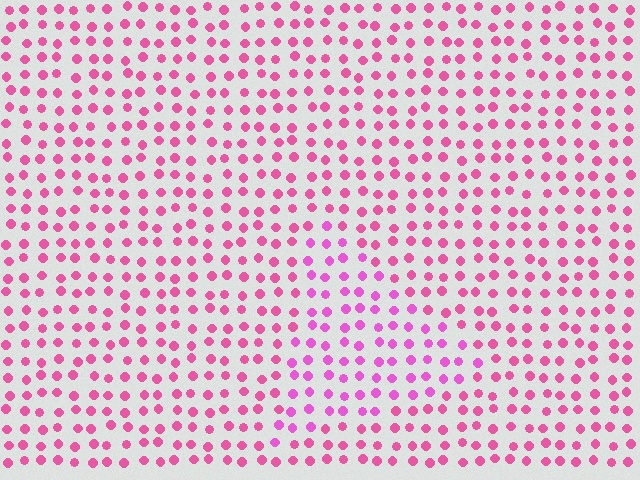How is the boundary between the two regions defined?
The boundary is defined purely by a slight shift in hue (about 20 degrees). Spacing, size, and orientation are identical on both sides.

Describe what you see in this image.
The image is filled with small pink elements in a uniform arrangement. A triangle-shaped region is visible where the elements are tinted to a slightly different hue, forming a subtle color boundary.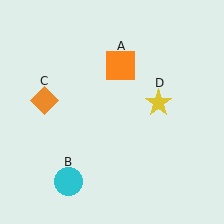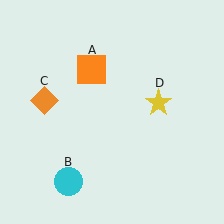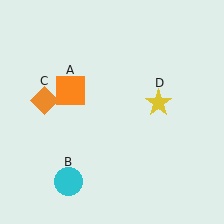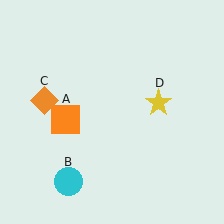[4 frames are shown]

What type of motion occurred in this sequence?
The orange square (object A) rotated counterclockwise around the center of the scene.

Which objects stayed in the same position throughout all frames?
Cyan circle (object B) and orange diamond (object C) and yellow star (object D) remained stationary.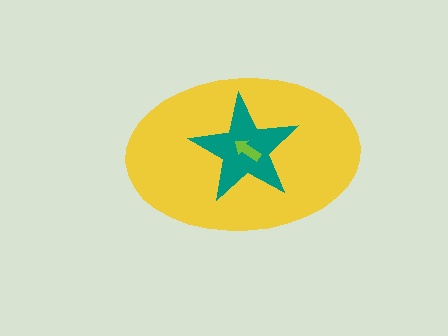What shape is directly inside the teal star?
The lime arrow.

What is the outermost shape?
The yellow ellipse.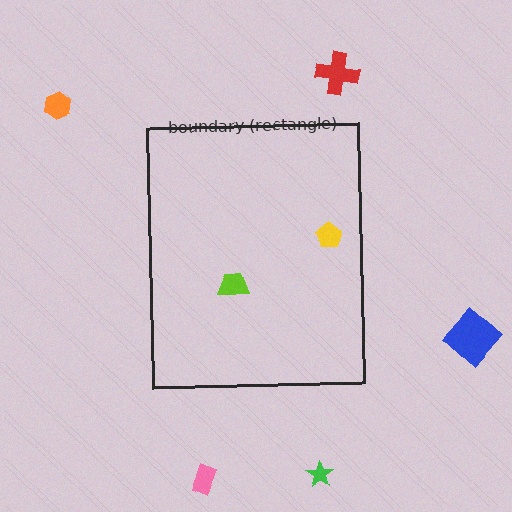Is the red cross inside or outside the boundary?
Outside.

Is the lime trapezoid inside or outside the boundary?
Inside.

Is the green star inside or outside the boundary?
Outside.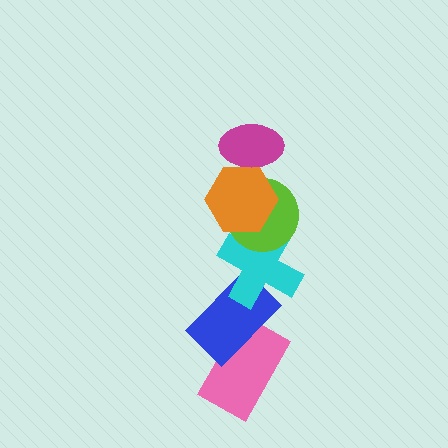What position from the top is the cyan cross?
The cyan cross is 4th from the top.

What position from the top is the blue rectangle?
The blue rectangle is 5th from the top.